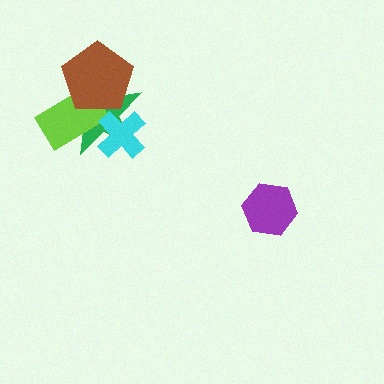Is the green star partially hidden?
Yes, it is partially covered by another shape.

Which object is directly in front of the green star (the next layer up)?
The lime rectangle is directly in front of the green star.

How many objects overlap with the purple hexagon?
0 objects overlap with the purple hexagon.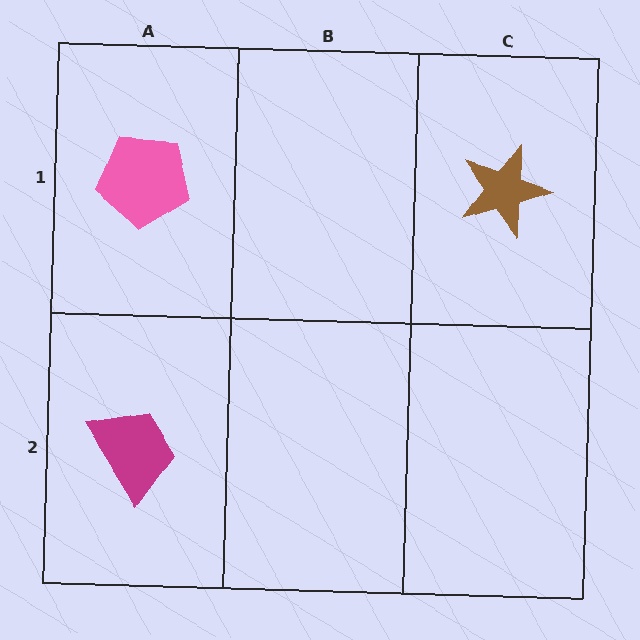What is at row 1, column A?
A pink pentagon.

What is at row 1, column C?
A brown star.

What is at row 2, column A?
A magenta trapezoid.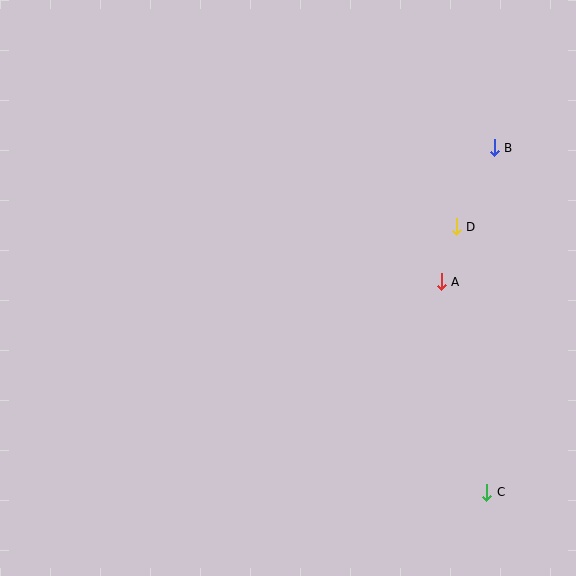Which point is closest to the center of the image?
Point A at (441, 282) is closest to the center.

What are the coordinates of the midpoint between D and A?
The midpoint between D and A is at (449, 254).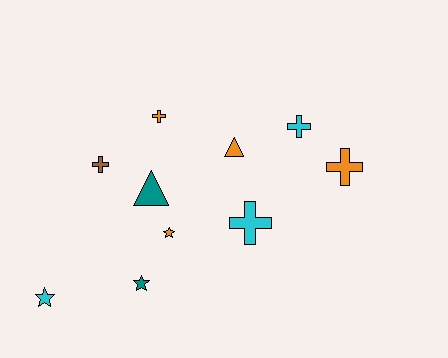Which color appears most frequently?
Orange, with 4 objects.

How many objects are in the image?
There are 10 objects.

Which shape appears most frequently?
Cross, with 5 objects.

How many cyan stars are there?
There is 1 cyan star.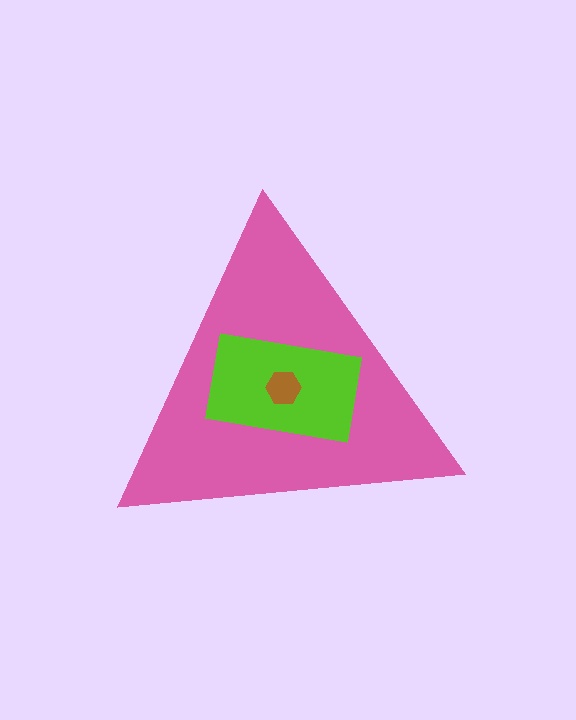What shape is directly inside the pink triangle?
The lime rectangle.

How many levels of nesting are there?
3.